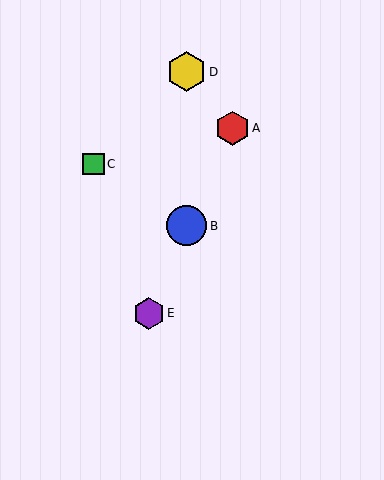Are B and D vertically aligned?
Yes, both are at x≈187.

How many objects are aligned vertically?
2 objects (B, D) are aligned vertically.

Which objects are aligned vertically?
Objects B, D are aligned vertically.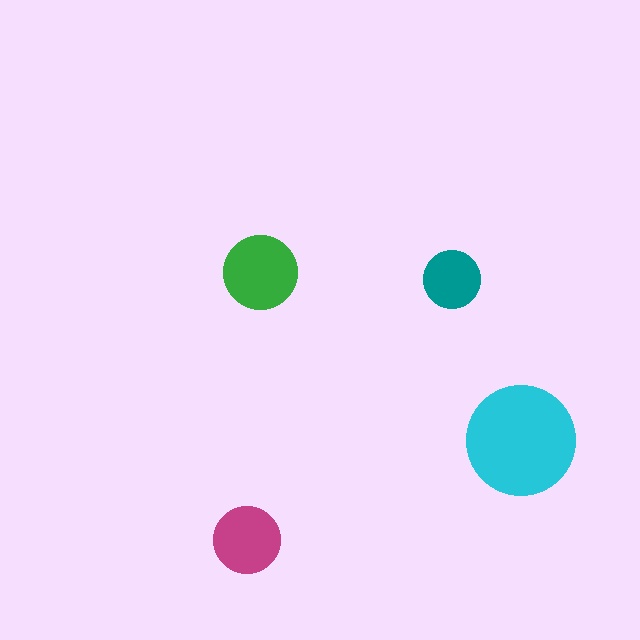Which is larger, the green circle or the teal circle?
The green one.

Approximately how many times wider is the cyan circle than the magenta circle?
About 1.5 times wider.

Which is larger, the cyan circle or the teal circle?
The cyan one.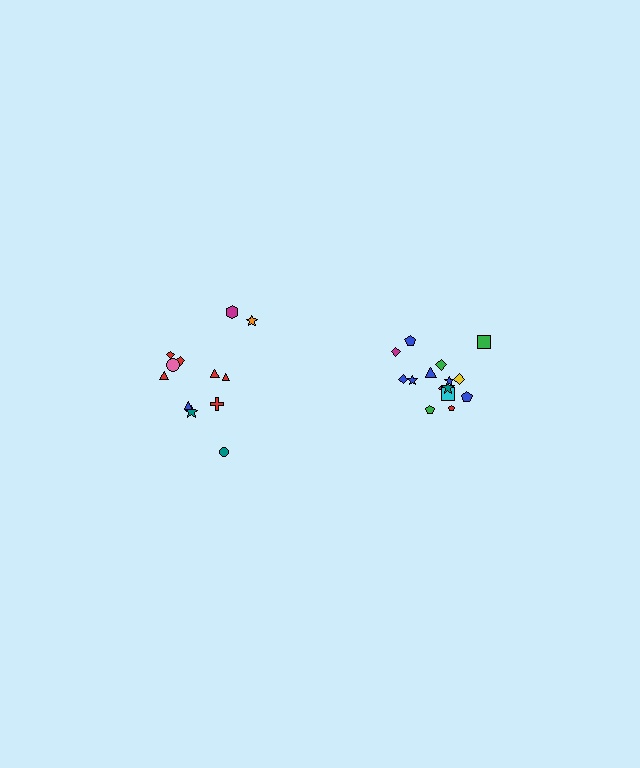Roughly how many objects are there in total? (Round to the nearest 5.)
Roughly 25 objects in total.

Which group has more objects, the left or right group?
The right group.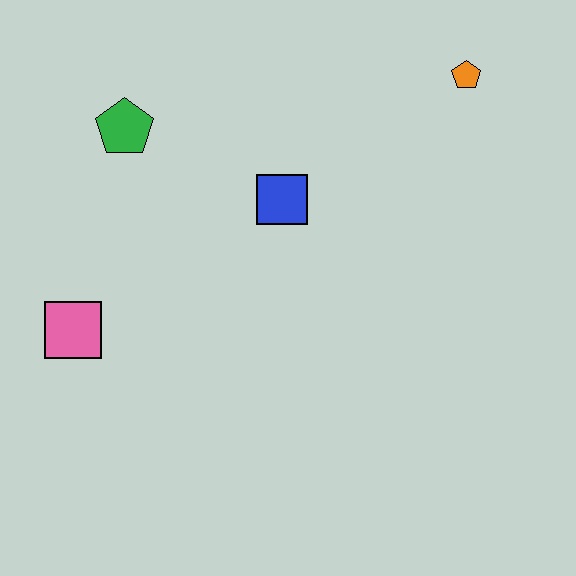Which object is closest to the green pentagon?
The blue square is closest to the green pentagon.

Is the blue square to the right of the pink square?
Yes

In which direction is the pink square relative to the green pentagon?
The pink square is below the green pentagon.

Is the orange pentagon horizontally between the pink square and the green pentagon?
No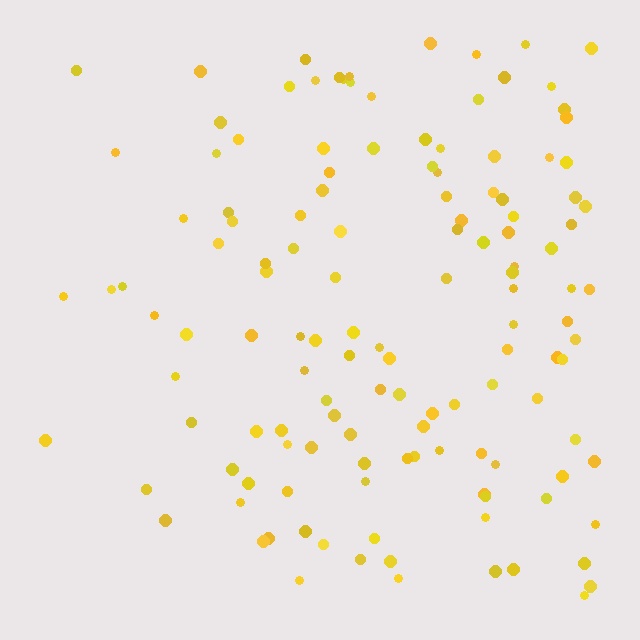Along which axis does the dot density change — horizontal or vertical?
Horizontal.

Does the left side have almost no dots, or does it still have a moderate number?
Still a moderate number, just noticeably fewer than the right.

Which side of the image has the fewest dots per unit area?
The left.